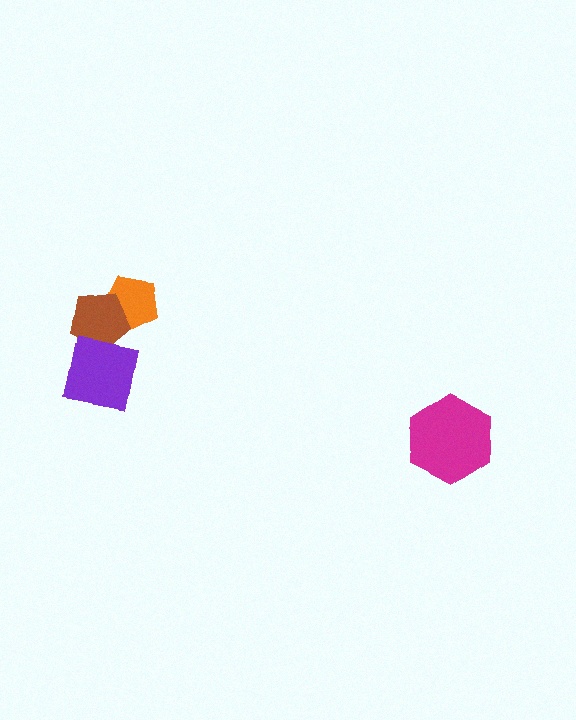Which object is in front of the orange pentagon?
The brown pentagon is in front of the orange pentagon.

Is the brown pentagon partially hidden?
Yes, it is partially covered by another shape.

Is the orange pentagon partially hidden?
Yes, it is partially covered by another shape.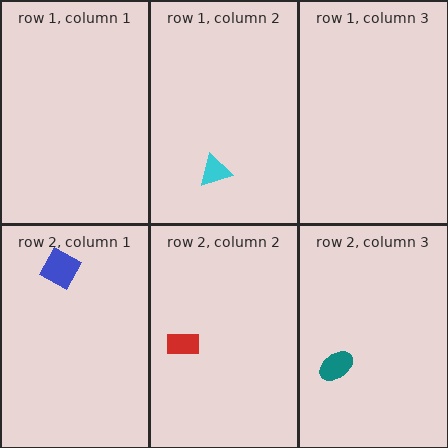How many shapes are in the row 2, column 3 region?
1.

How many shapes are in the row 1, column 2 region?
1.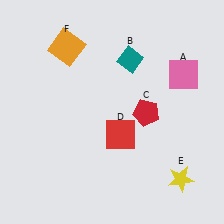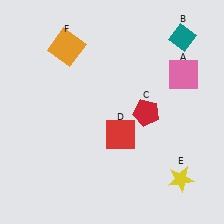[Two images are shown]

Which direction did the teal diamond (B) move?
The teal diamond (B) moved right.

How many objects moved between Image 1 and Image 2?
1 object moved between the two images.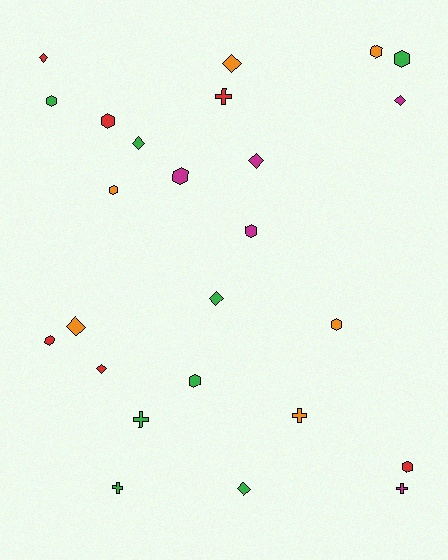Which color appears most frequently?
Green, with 8 objects.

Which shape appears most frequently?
Hexagon, with 11 objects.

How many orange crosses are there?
There is 1 orange cross.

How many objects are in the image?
There are 25 objects.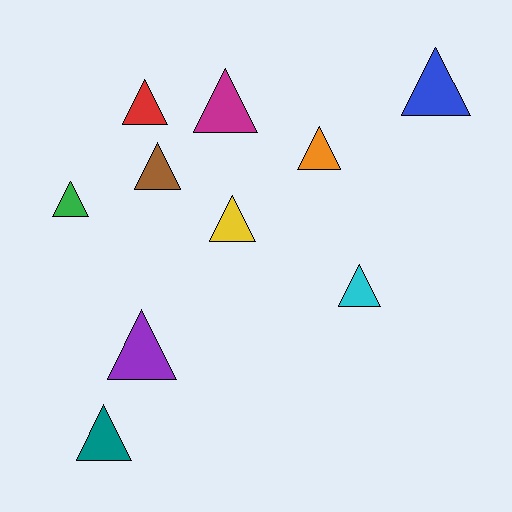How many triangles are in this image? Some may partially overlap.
There are 10 triangles.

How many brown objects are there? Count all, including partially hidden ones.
There is 1 brown object.